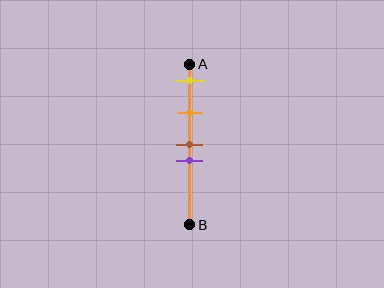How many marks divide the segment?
There are 4 marks dividing the segment.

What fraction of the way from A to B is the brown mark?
The brown mark is approximately 50% (0.5) of the way from A to B.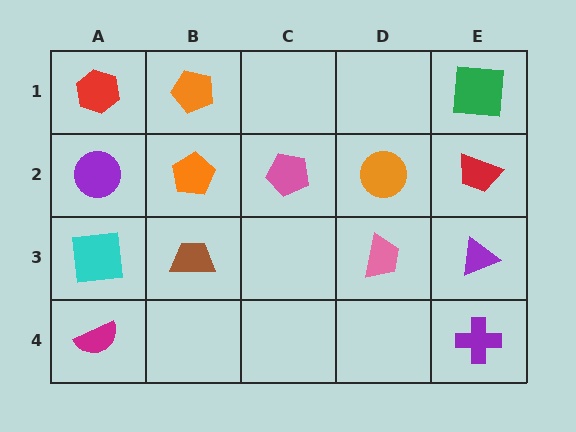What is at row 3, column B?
A brown trapezoid.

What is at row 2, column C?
A pink pentagon.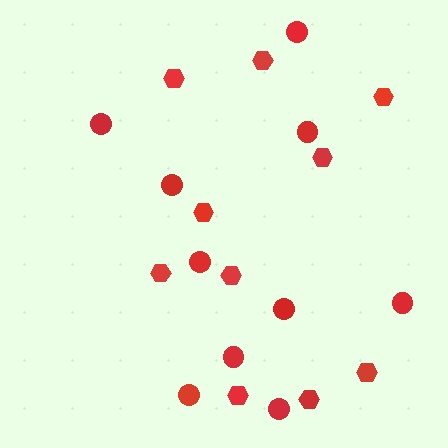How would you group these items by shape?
There are 2 groups: one group of circles (10) and one group of hexagons (10).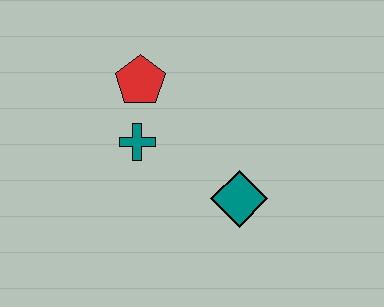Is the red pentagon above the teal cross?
Yes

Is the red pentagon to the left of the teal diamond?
Yes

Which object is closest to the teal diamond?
The teal cross is closest to the teal diamond.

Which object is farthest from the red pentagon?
The teal diamond is farthest from the red pentagon.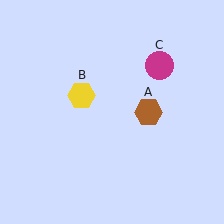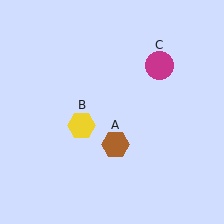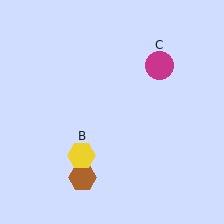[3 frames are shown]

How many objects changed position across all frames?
2 objects changed position: brown hexagon (object A), yellow hexagon (object B).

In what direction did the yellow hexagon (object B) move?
The yellow hexagon (object B) moved down.